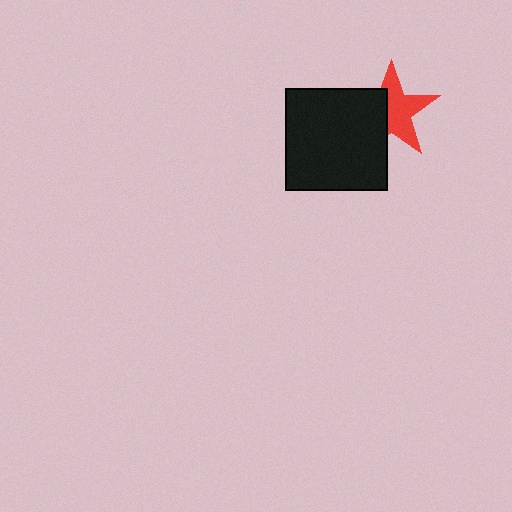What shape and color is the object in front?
The object in front is a black square.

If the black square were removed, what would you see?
You would see the complete red star.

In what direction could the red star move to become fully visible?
The red star could move right. That would shift it out from behind the black square entirely.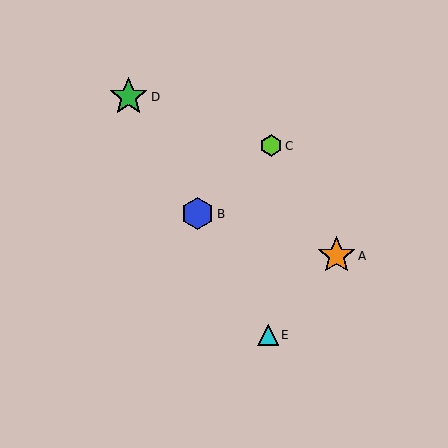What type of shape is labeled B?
Shape B is a blue hexagon.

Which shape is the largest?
The green star (labeled D) is the largest.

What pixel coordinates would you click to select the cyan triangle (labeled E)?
Click at (268, 335) to select the cyan triangle E.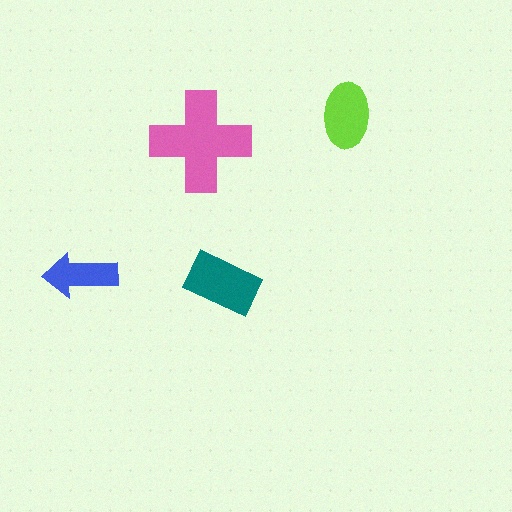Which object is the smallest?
The blue arrow.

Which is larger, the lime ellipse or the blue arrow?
The lime ellipse.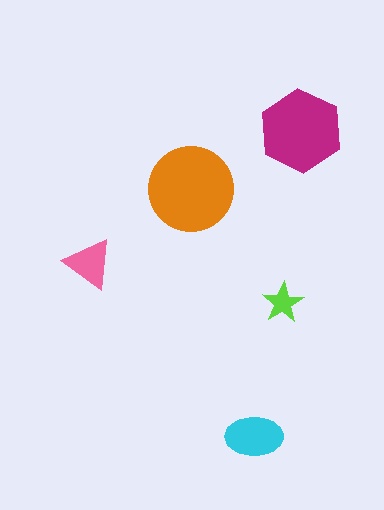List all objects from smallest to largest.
The lime star, the pink triangle, the cyan ellipse, the magenta hexagon, the orange circle.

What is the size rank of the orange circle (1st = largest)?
1st.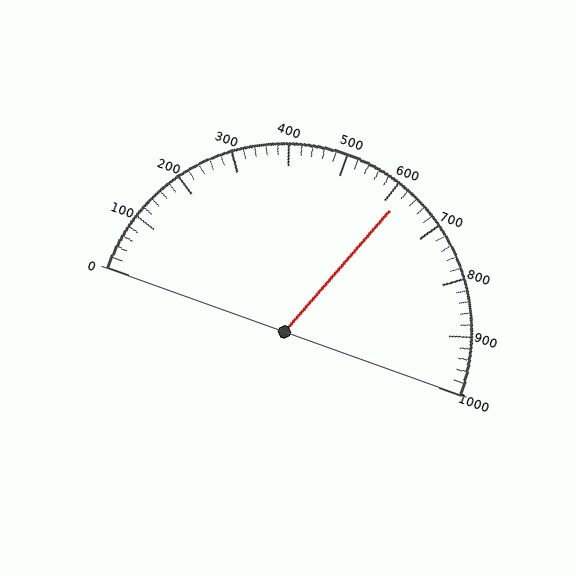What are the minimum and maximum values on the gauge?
The gauge ranges from 0 to 1000.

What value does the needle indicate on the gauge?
The needle indicates approximately 620.